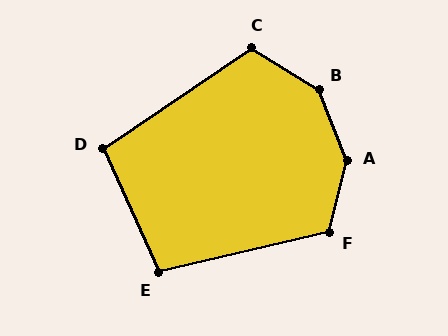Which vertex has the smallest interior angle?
D, at approximately 100 degrees.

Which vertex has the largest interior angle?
A, at approximately 145 degrees.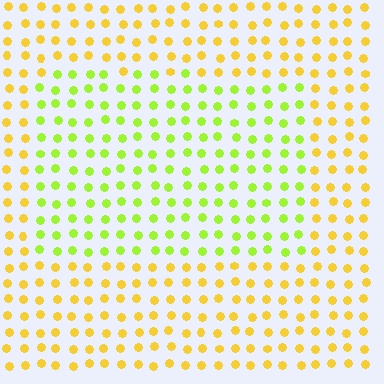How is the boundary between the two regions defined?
The boundary is defined purely by a slight shift in hue (about 40 degrees). Spacing, size, and orientation are identical on both sides.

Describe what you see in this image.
The image is filled with small yellow elements in a uniform arrangement. A rectangle-shaped region is visible where the elements are tinted to a slightly different hue, forming a subtle color boundary.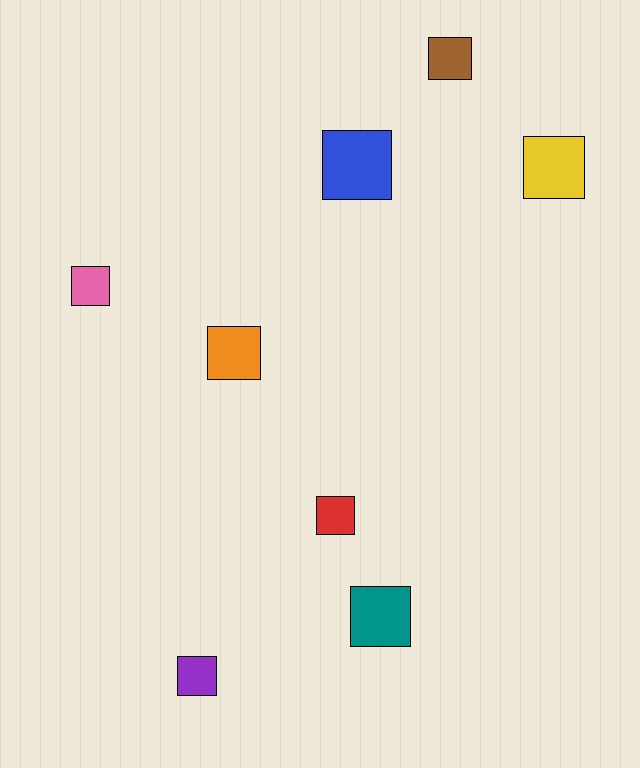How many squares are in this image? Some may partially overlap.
There are 8 squares.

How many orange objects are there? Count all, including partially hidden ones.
There is 1 orange object.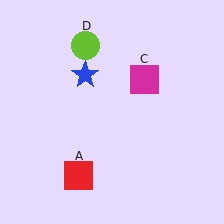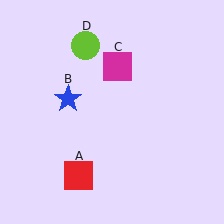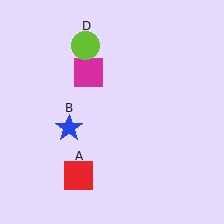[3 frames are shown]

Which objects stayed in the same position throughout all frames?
Red square (object A) and lime circle (object D) remained stationary.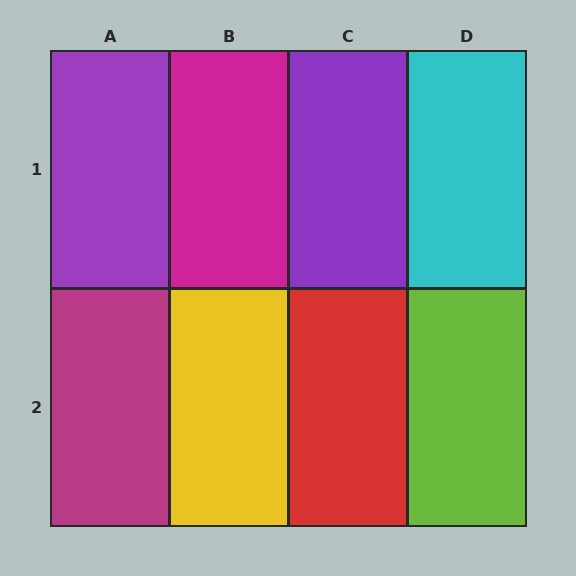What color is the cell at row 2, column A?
Magenta.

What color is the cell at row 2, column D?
Lime.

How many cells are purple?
2 cells are purple.